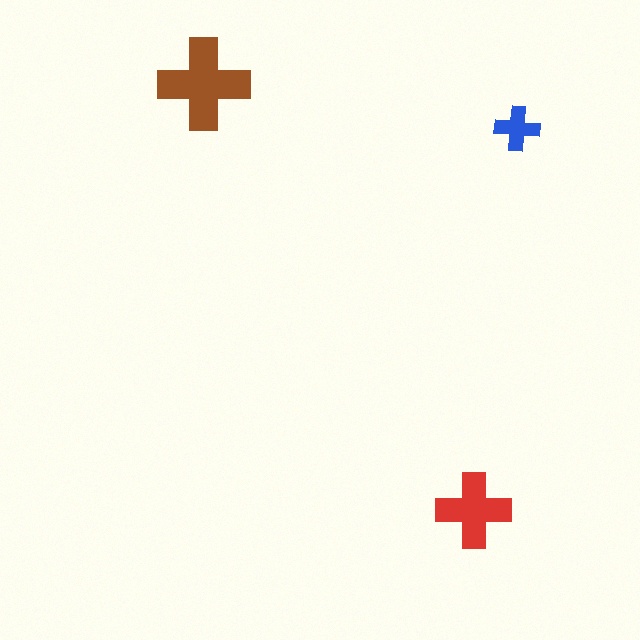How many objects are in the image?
There are 3 objects in the image.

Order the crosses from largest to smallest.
the brown one, the red one, the blue one.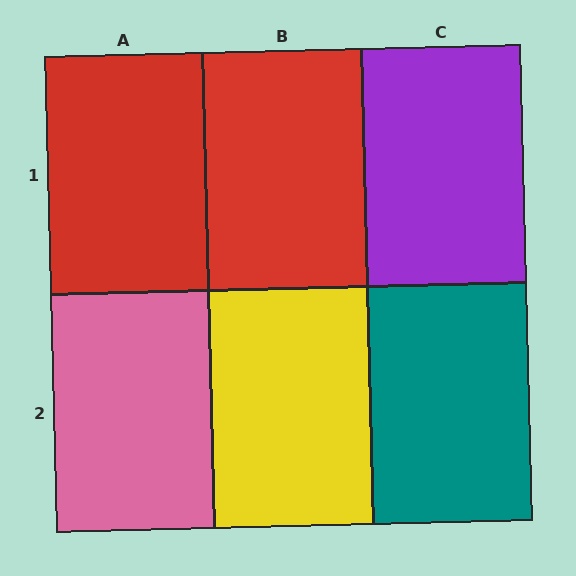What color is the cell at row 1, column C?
Purple.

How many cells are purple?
1 cell is purple.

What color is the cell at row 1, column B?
Red.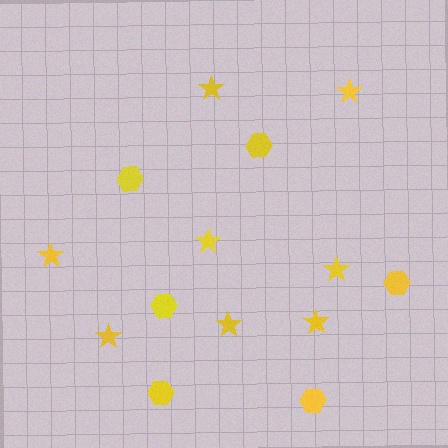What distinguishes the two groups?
There are 2 groups: one group of stars (8) and one group of hexagons (6).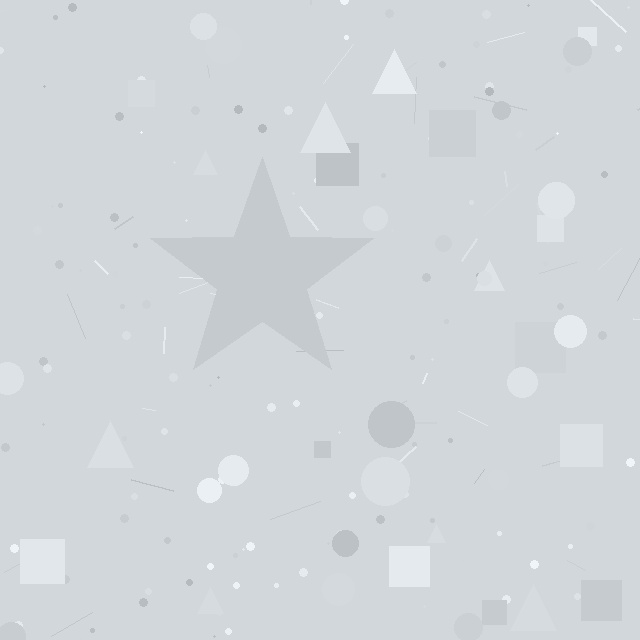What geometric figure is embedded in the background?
A star is embedded in the background.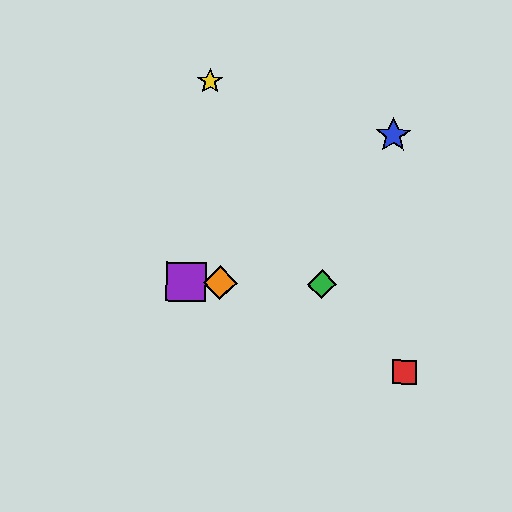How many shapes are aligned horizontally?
3 shapes (the green diamond, the purple square, the orange diamond) are aligned horizontally.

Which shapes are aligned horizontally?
The green diamond, the purple square, the orange diamond are aligned horizontally.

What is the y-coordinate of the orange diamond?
The orange diamond is at y≈283.